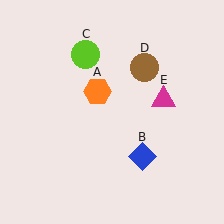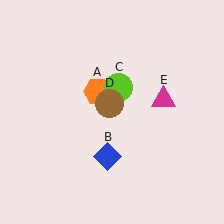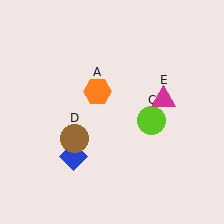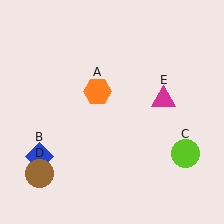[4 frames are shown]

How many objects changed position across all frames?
3 objects changed position: blue diamond (object B), lime circle (object C), brown circle (object D).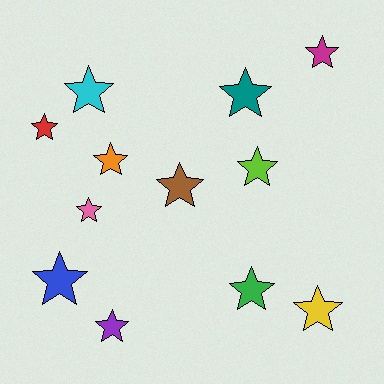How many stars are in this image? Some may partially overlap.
There are 12 stars.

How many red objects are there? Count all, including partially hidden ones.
There is 1 red object.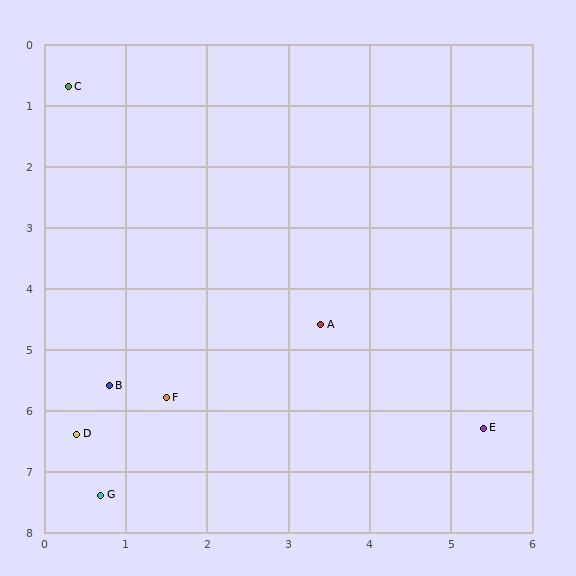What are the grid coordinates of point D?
Point D is at approximately (0.4, 6.4).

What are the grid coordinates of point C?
Point C is at approximately (0.3, 0.7).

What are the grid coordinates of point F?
Point F is at approximately (1.5, 5.8).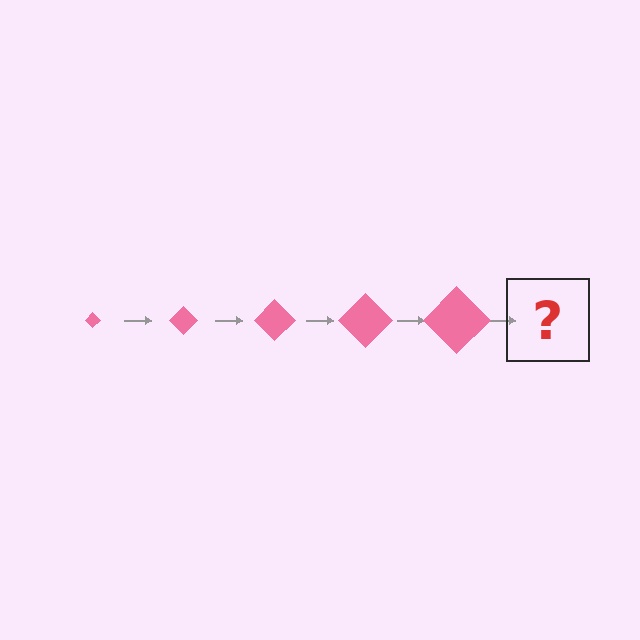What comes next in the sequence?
The next element should be a pink diamond, larger than the previous one.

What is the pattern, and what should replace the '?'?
The pattern is that the diamond gets progressively larger each step. The '?' should be a pink diamond, larger than the previous one.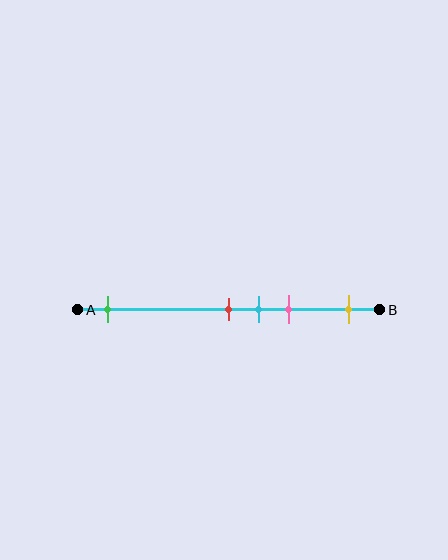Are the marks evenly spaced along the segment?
No, the marks are not evenly spaced.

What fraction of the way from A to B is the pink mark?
The pink mark is approximately 70% (0.7) of the way from A to B.